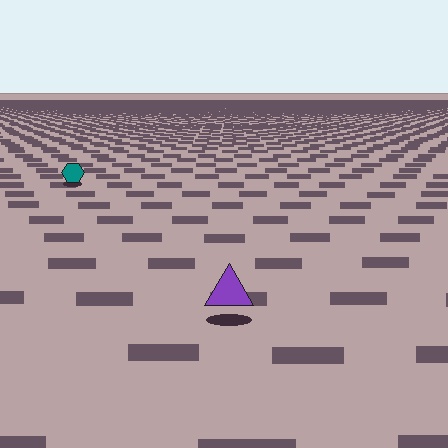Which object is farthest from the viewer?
The teal hexagon is farthest from the viewer. It appears smaller and the ground texture around it is denser.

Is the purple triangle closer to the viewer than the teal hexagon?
Yes. The purple triangle is closer — you can tell from the texture gradient: the ground texture is coarser near it.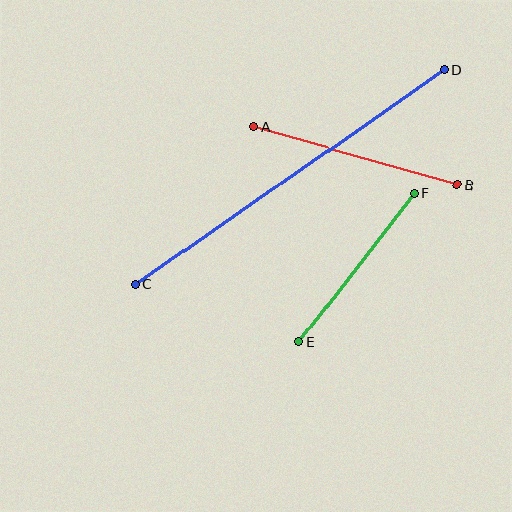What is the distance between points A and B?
The distance is approximately 212 pixels.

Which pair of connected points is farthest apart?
Points C and D are farthest apart.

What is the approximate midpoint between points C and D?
The midpoint is at approximately (290, 177) pixels.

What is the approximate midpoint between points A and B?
The midpoint is at approximately (355, 156) pixels.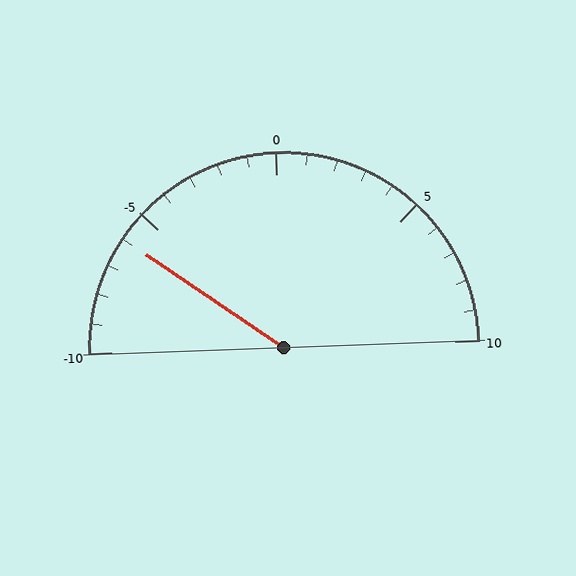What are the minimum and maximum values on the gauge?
The gauge ranges from -10 to 10.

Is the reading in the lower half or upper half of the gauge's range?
The reading is in the lower half of the range (-10 to 10).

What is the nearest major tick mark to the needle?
The nearest major tick mark is -5.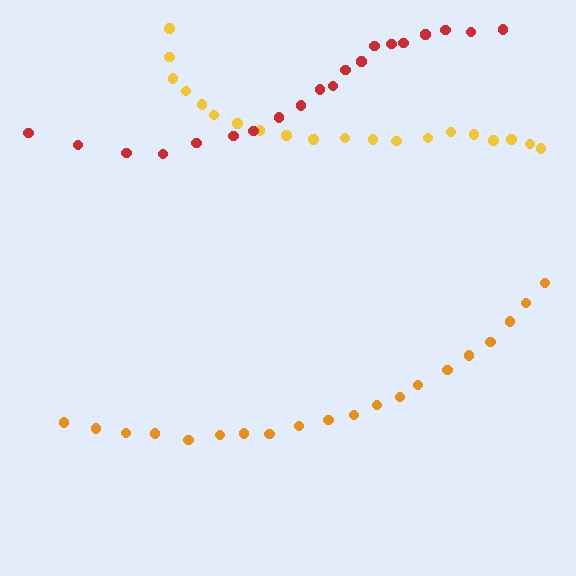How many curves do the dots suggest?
There are 3 distinct paths.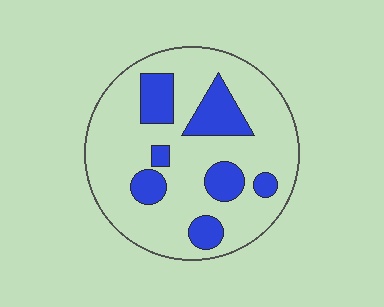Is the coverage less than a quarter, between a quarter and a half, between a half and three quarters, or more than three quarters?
Less than a quarter.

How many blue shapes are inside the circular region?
7.